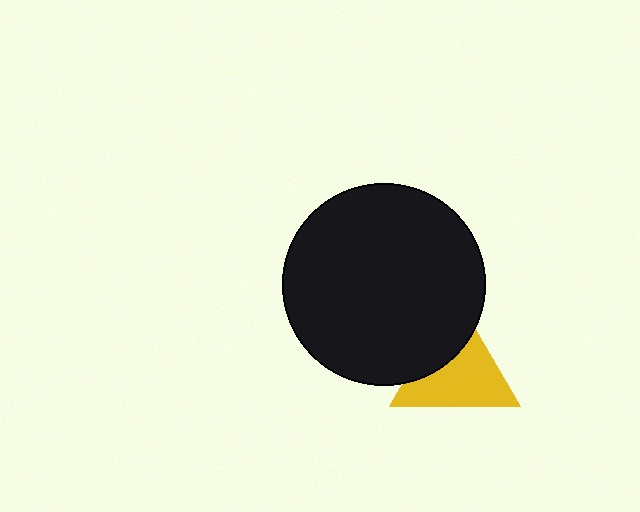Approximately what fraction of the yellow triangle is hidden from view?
Roughly 34% of the yellow triangle is hidden behind the black circle.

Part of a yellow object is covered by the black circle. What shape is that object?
It is a triangle.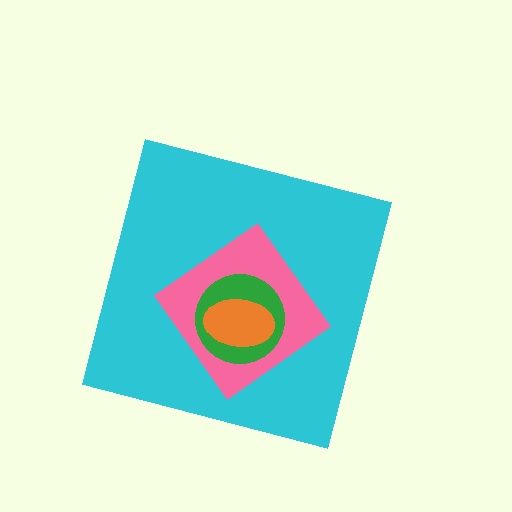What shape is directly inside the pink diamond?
The green circle.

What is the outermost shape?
The cyan square.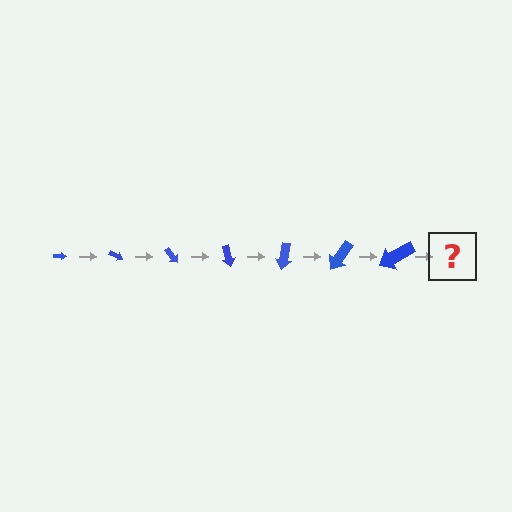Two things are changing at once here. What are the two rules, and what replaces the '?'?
The two rules are that the arrow grows larger each step and it rotates 25 degrees each step. The '?' should be an arrow, larger than the previous one and rotated 175 degrees from the start.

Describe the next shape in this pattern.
It should be an arrow, larger than the previous one and rotated 175 degrees from the start.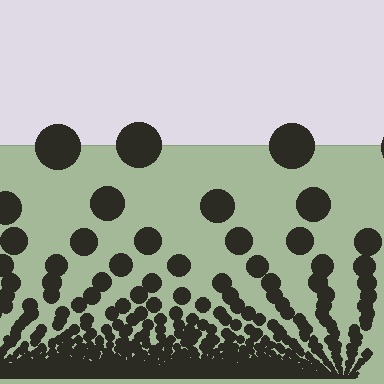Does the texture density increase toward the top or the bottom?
Density increases toward the bottom.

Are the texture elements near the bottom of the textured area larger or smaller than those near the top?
Smaller. The gradient is inverted — elements near the bottom are smaller and denser.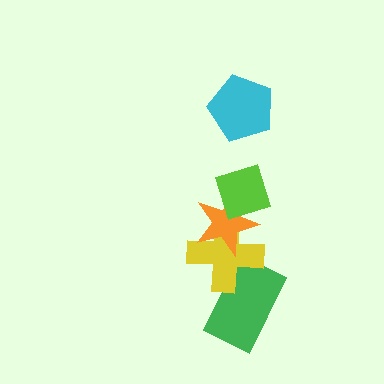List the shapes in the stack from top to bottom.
From top to bottom: the cyan pentagon, the lime diamond, the orange star, the yellow cross, the green rectangle.